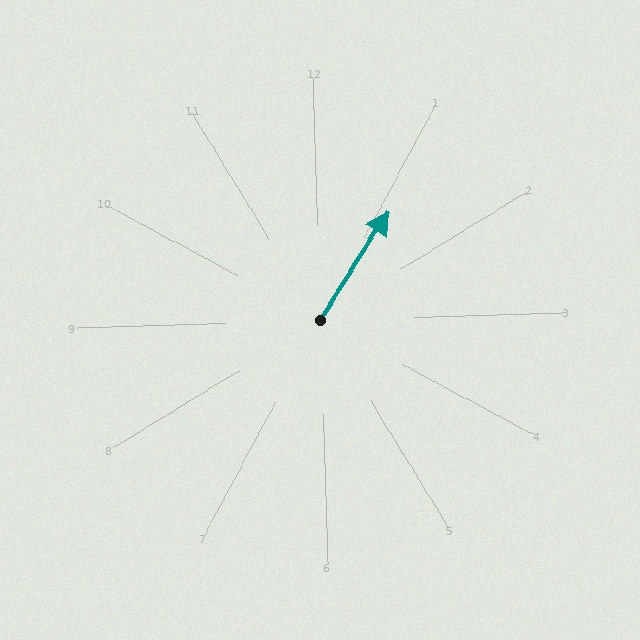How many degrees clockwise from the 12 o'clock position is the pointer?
Approximately 34 degrees.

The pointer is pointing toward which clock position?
Roughly 1 o'clock.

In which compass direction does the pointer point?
Northeast.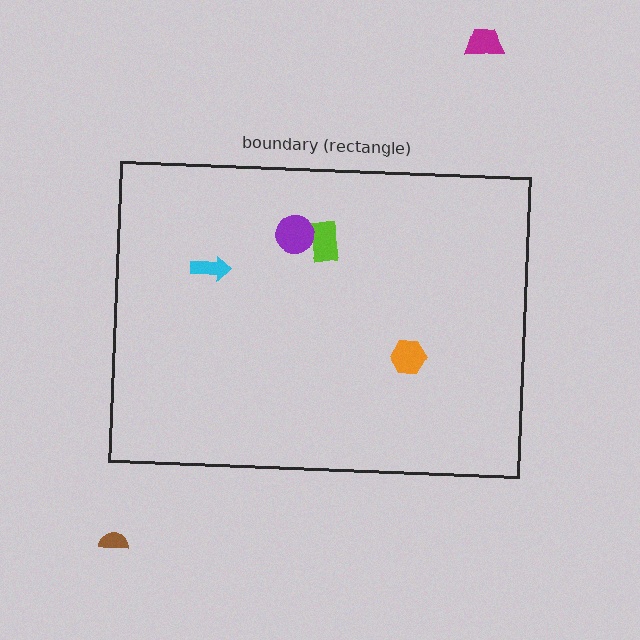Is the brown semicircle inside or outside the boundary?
Outside.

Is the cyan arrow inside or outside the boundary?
Inside.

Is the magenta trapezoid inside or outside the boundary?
Outside.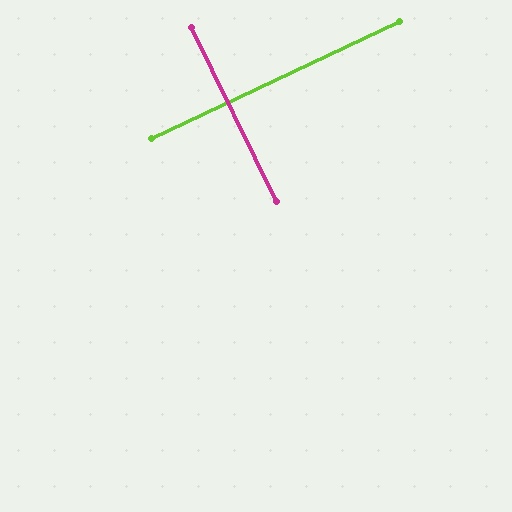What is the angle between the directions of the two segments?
Approximately 89 degrees.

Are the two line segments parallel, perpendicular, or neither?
Perpendicular — they meet at approximately 89°.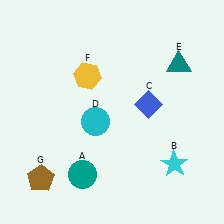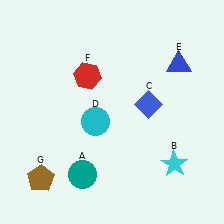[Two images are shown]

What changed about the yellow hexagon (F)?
In Image 1, F is yellow. In Image 2, it changed to red.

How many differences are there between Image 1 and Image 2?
There are 2 differences between the two images.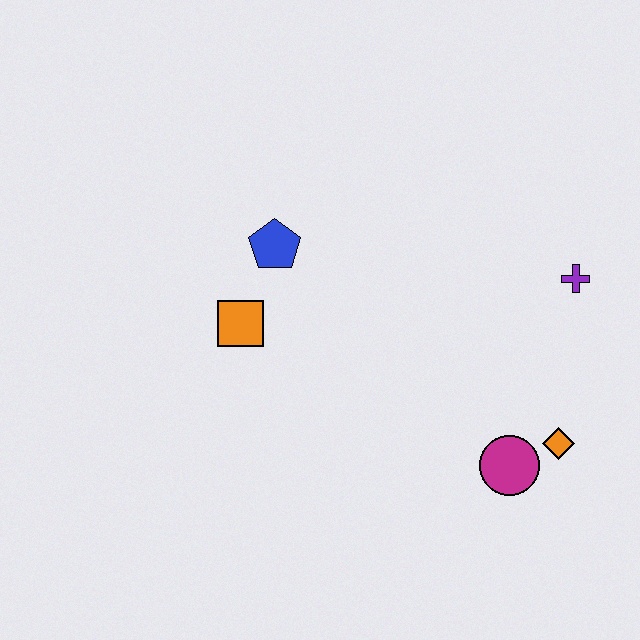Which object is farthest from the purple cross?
The orange square is farthest from the purple cross.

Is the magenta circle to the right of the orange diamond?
No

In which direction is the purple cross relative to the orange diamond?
The purple cross is above the orange diamond.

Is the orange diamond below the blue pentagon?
Yes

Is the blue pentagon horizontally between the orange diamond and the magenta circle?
No